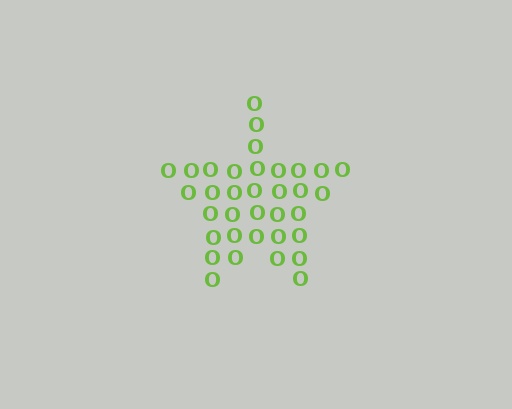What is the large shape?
The large shape is a star.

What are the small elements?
The small elements are letter O's.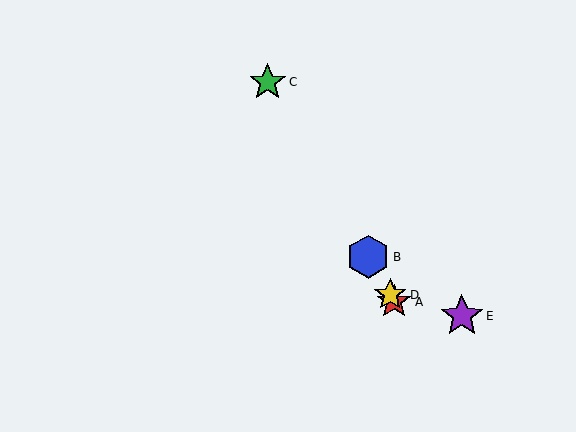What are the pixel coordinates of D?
Object D is at (390, 295).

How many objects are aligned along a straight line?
4 objects (A, B, C, D) are aligned along a straight line.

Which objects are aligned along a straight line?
Objects A, B, C, D are aligned along a straight line.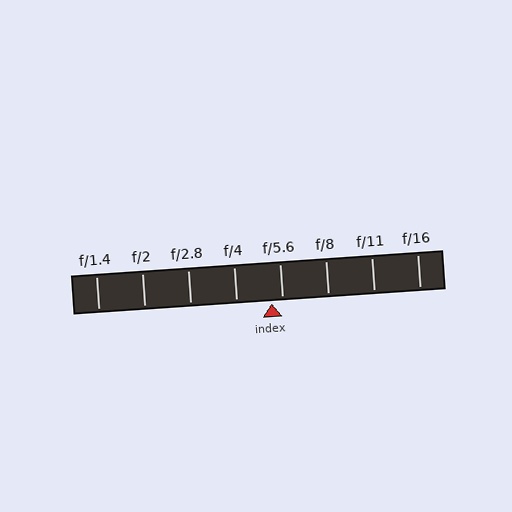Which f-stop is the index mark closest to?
The index mark is closest to f/5.6.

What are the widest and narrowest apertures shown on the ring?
The widest aperture shown is f/1.4 and the narrowest is f/16.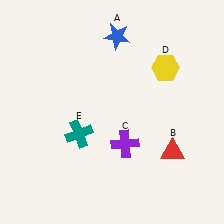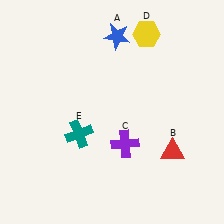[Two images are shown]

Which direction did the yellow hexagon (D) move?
The yellow hexagon (D) moved up.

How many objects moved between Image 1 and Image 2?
1 object moved between the two images.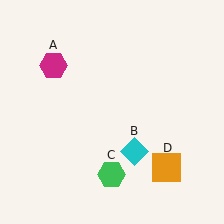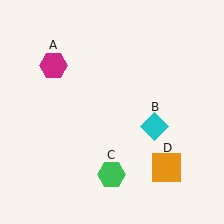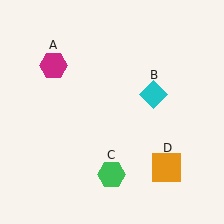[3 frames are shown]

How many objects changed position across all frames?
1 object changed position: cyan diamond (object B).